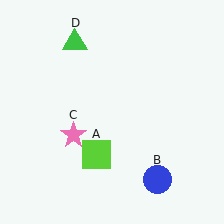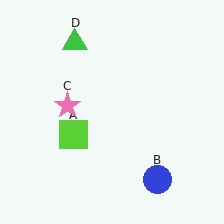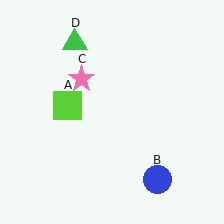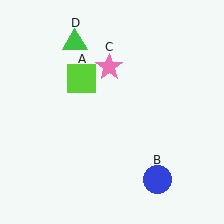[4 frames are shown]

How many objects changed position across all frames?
2 objects changed position: lime square (object A), pink star (object C).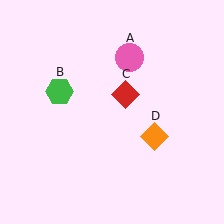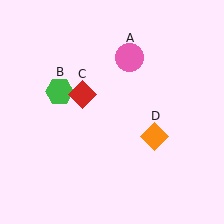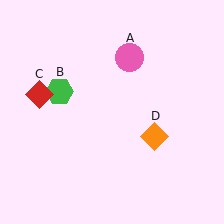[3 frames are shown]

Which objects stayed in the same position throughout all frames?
Pink circle (object A) and green hexagon (object B) and orange diamond (object D) remained stationary.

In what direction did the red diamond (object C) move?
The red diamond (object C) moved left.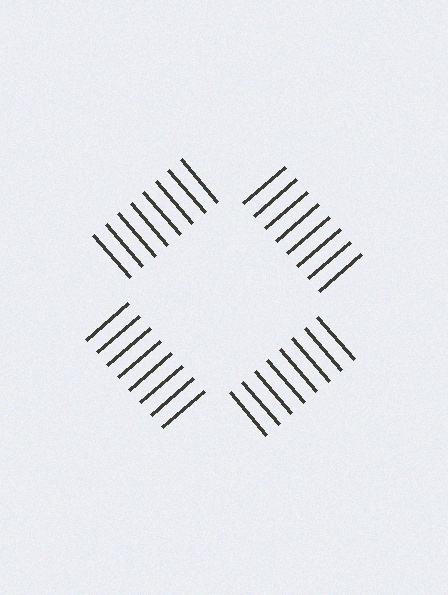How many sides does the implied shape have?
4 sides — the line-ends trace a square.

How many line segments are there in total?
32 — 8 along each of the 4 edges.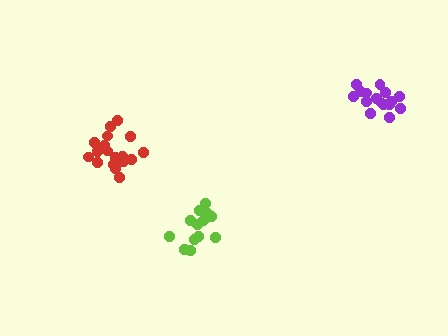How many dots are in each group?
Group 1: 16 dots, Group 2: 18 dots, Group 3: 14 dots (48 total).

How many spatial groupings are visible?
There are 3 spatial groupings.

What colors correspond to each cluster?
The clusters are colored: purple, red, lime.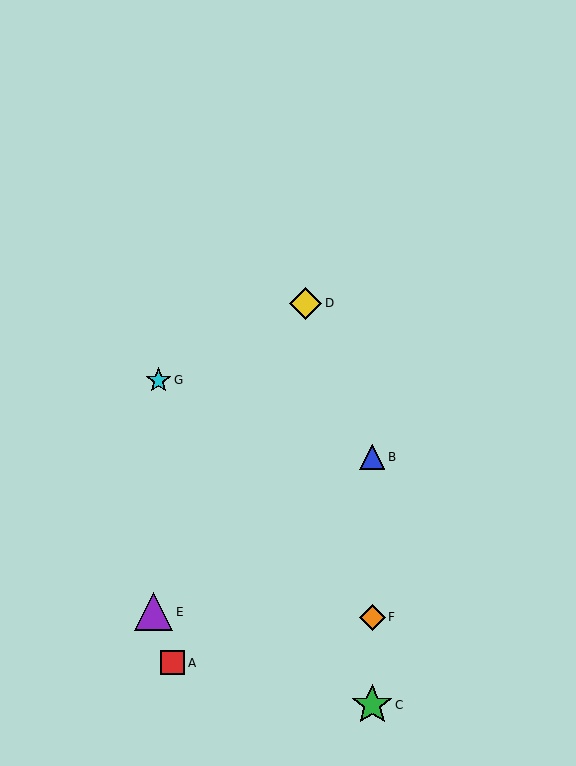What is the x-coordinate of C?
Object C is at x≈372.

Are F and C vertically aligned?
Yes, both are at x≈372.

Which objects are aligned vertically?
Objects B, C, F are aligned vertically.